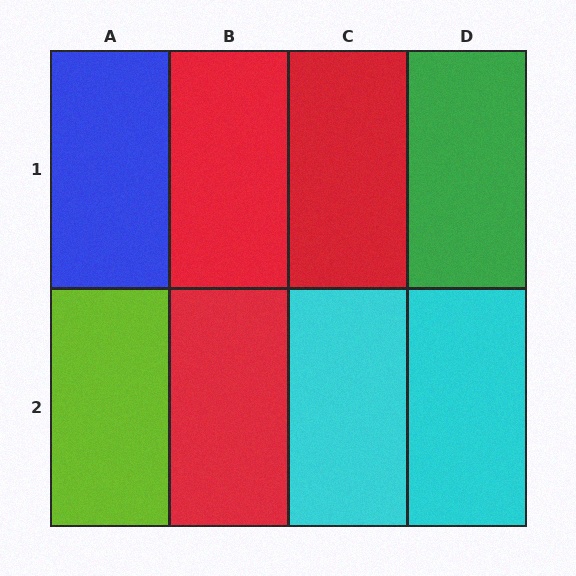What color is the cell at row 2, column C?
Cyan.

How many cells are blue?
1 cell is blue.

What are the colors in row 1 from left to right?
Blue, red, red, green.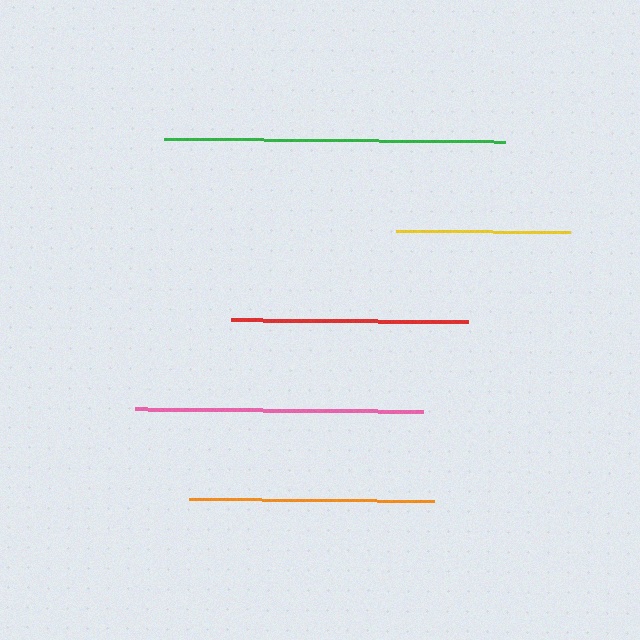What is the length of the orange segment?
The orange segment is approximately 244 pixels long.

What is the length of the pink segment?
The pink segment is approximately 288 pixels long.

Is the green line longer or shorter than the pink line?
The green line is longer than the pink line.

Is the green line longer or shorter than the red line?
The green line is longer than the red line.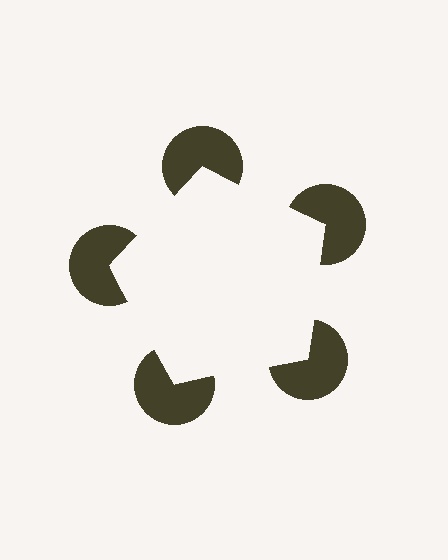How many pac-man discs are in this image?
There are 5 — one at each vertex of the illusory pentagon.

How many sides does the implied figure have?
5 sides.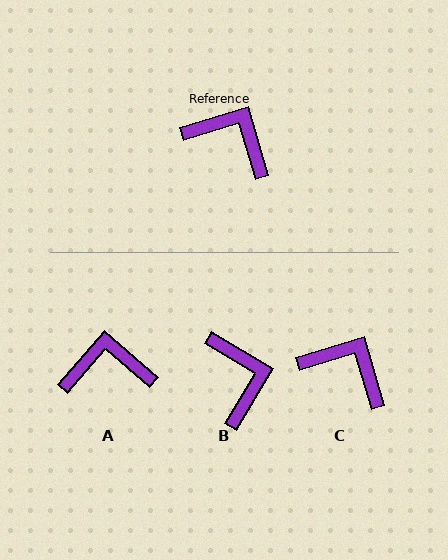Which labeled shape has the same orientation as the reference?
C.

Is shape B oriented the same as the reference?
No, it is off by about 47 degrees.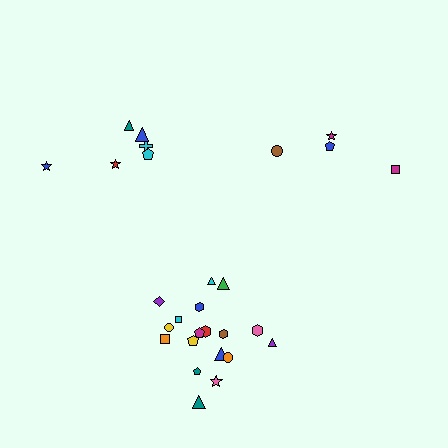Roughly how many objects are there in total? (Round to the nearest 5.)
Roughly 30 objects in total.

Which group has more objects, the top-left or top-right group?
The top-left group.